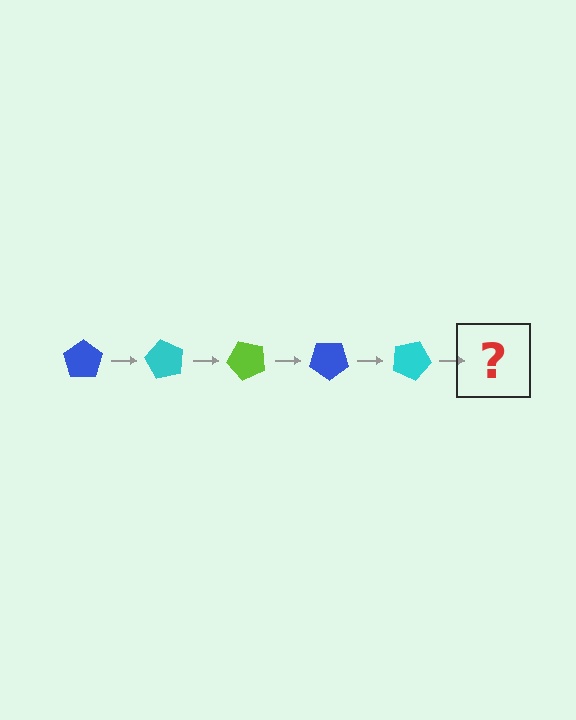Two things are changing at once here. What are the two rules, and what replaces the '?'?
The two rules are that it rotates 60 degrees each step and the color cycles through blue, cyan, and lime. The '?' should be a lime pentagon, rotated 300 degrees from the start.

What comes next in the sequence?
The next element should be a lime pentagon, rotated 300 degrees from the start.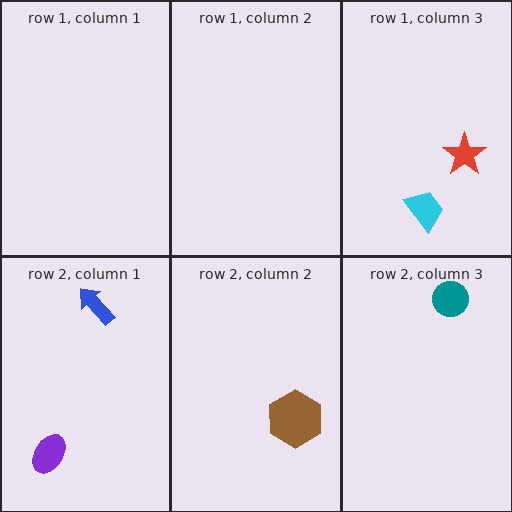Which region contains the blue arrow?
The row 2, column 1 region.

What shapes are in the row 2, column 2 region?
The brown hexagon.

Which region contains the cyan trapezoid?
The row 1, column 3 region.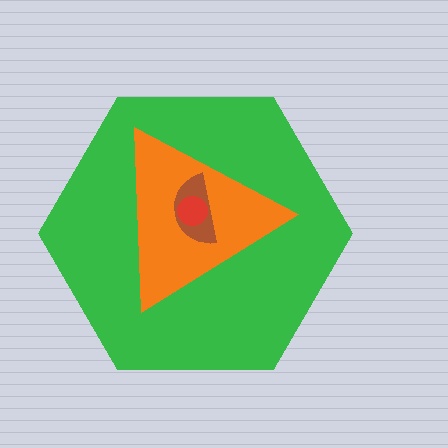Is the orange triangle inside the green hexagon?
Yes.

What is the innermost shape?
The red circle.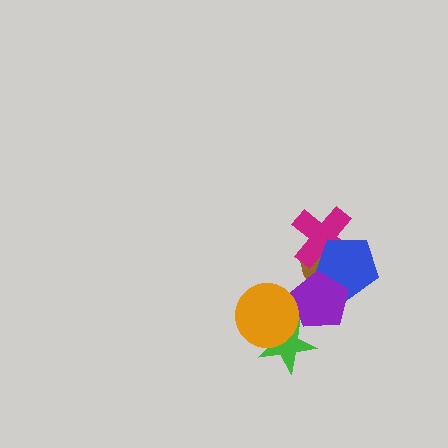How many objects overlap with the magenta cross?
2 objects overlap with the magenta cross.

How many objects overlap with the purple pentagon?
4 objects overlap with the purple pentagon.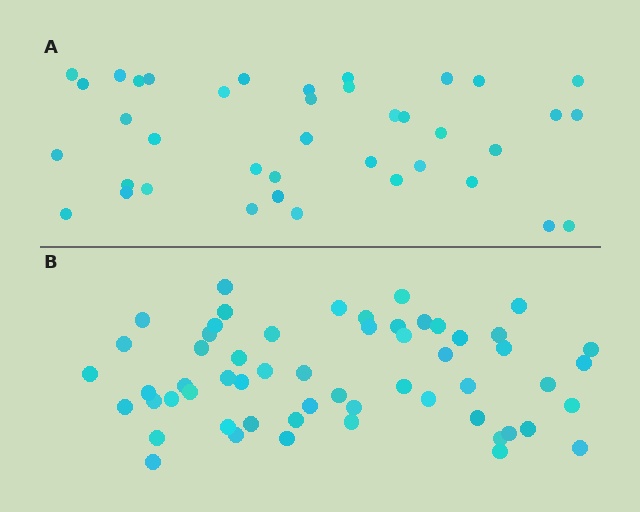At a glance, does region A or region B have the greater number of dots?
Region B (the bottom region) has more dots.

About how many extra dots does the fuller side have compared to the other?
Region B has approximately 20 more dots than region A.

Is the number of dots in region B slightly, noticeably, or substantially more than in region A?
Region B has substantially more. The ratio is roughly 1.5 to 1.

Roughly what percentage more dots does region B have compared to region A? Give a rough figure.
About 45% more.